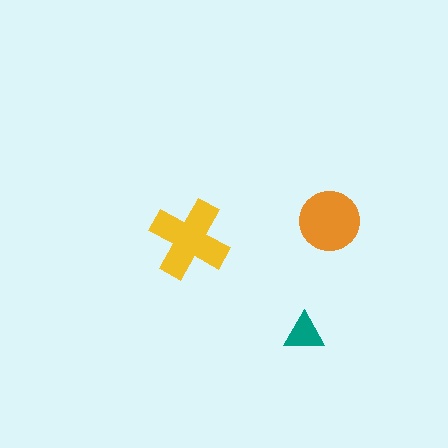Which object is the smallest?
The teal triangle.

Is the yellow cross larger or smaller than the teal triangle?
Larger.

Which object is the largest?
The yellow cross.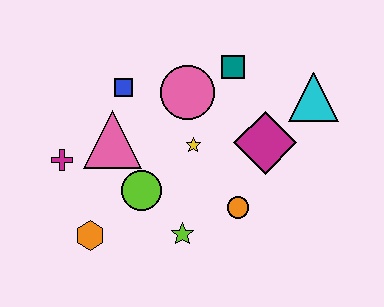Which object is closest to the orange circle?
The lime star is closest to the orange circle.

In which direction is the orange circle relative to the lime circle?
The orange circle is to the right of the lime circle.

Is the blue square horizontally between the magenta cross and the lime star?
Yes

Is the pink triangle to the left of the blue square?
Yes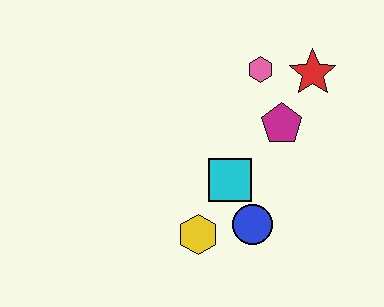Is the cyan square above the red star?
No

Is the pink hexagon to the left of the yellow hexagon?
No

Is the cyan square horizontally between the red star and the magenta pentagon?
No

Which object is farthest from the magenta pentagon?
The yellow hexagon is farthest from the magenta pentagon.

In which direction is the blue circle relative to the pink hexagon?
The blue circle is below the pink hexagon.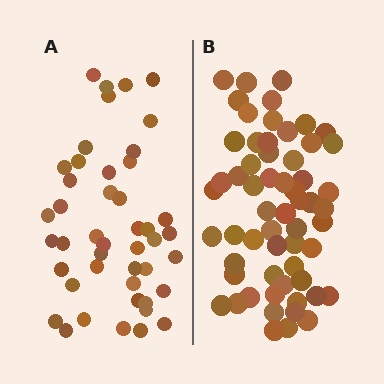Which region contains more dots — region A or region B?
Region B (the right region) has more dots.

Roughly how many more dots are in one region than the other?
Region B has approximately 15 more dots than region A.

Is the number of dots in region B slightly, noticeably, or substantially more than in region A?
Region B has noticeably more, but not dramatically so. The ratio is roughly 1.3 to 1.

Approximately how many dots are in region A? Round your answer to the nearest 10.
About 40 dots. (The exact count is 45, which rounds to 40.)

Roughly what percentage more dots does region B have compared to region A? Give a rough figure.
About 30% more.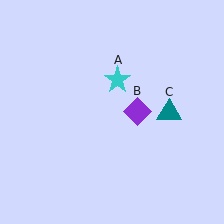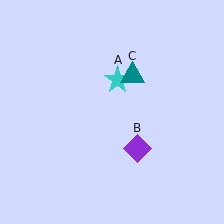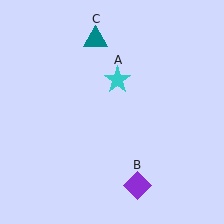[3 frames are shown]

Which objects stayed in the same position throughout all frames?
Cyan star (object A) remained stationary.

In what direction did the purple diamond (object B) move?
The purple diamond (object B) moved down.